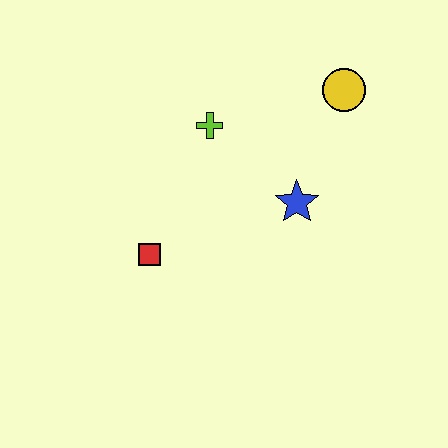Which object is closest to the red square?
The lime cross is closest to the red square.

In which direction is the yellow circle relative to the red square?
The yellow circle is to the right of the red square.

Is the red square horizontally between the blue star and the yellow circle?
No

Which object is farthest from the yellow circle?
The red square is farthest from the yellow circle.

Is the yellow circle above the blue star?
Yes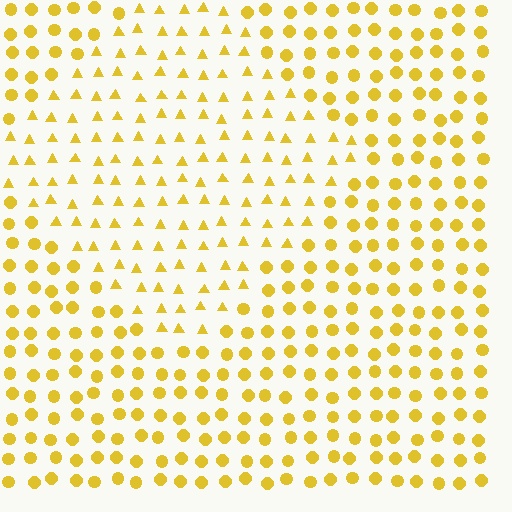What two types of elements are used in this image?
The image uses triangles inside the diamond region and circles outside it.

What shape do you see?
I see a diamond.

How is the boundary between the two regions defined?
The boundary is defined by a change in element shape: triangles inside vs. circles outside. All elements share the same color and spacing.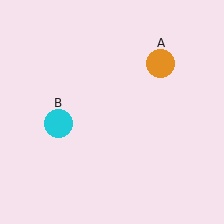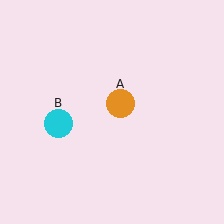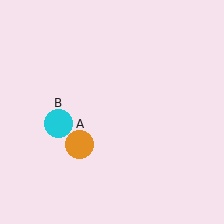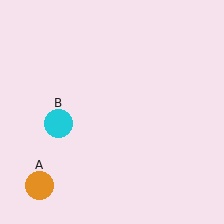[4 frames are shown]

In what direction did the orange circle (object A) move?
The orange circle (object A) moved down and to the left.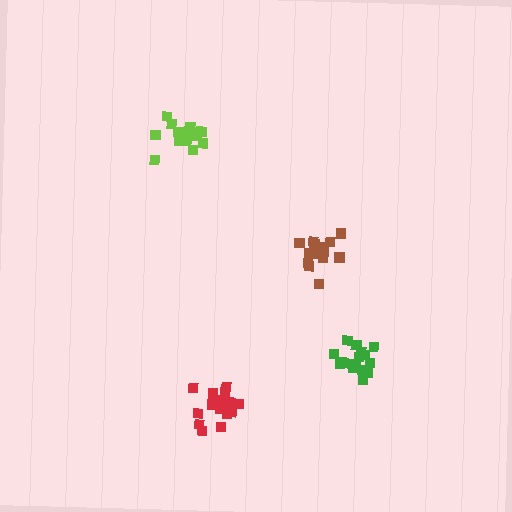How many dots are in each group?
Group 1: 16 dots, Group 2: 17 dots, Group 3: 17 dots, Group 4: 14 dots (64 total).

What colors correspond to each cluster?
The clusters are colored: green, lime, red, brown.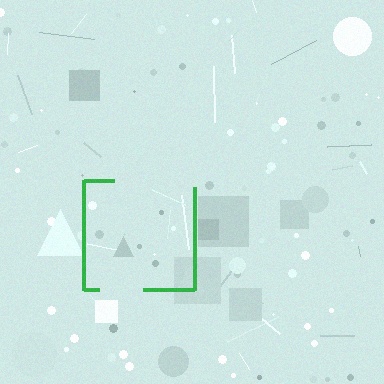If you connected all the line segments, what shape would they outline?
They would outline a square.